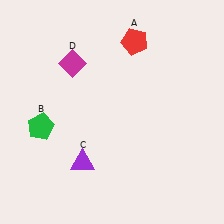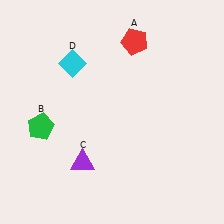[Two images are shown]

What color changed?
The diamond (D) changed from magenta in Image 1 to cyan in Image 2.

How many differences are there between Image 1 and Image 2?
There is 1 difference between the two images.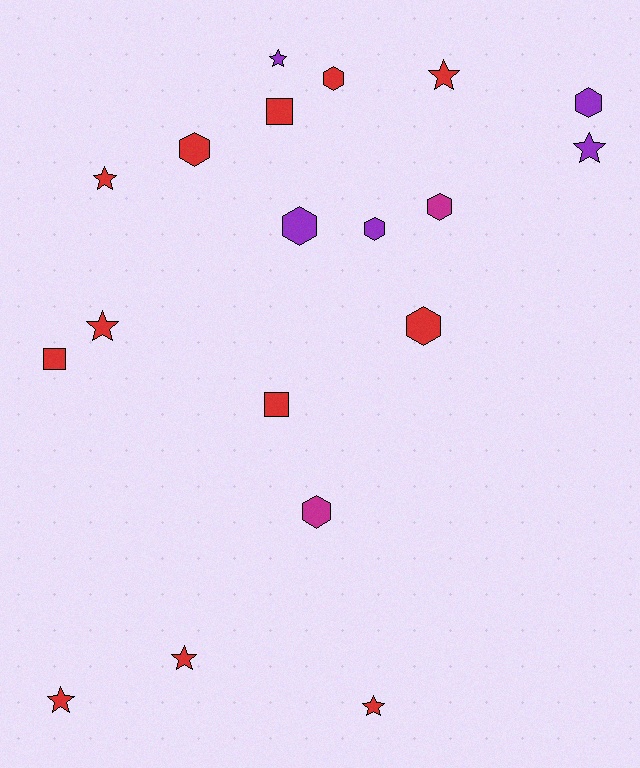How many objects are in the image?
There are 19 objects.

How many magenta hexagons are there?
There are 2 magenta hexagons.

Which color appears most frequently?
Red, with 12 objects.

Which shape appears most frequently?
Hexagon, with 8 objects.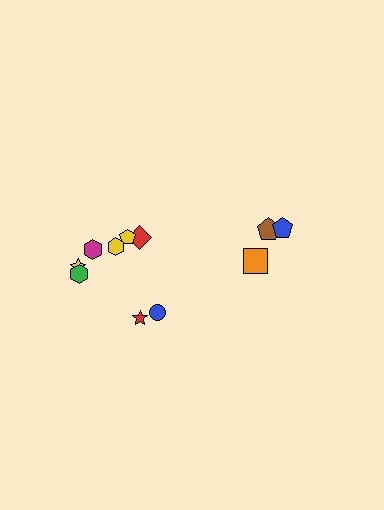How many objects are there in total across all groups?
There are 11 objects.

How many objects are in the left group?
There are 8 objects.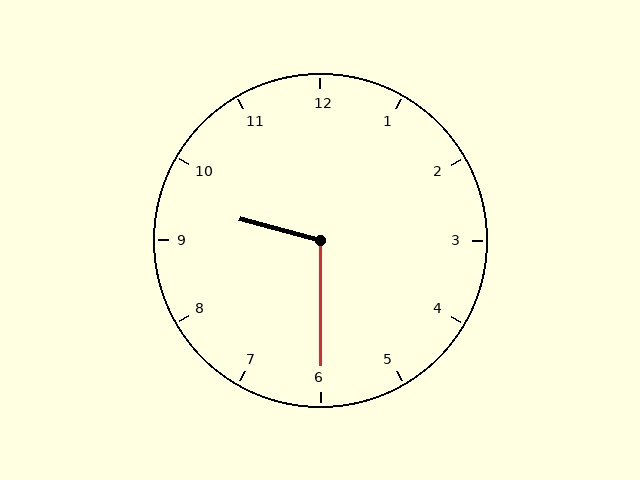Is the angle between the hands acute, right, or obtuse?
It is obtuse.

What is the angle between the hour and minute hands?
Approximately 105 degrees.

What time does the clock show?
9:30.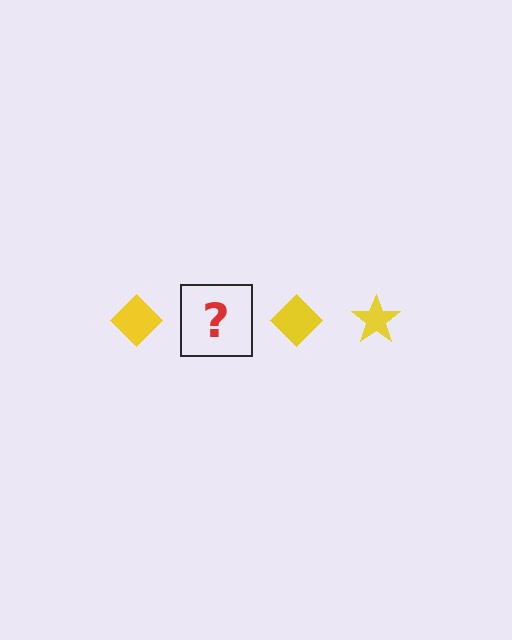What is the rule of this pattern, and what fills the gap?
The rule is that the pattern cycles through diamond, star shapes in yellow. The gap should be filled with a yellow star.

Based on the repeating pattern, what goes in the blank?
The blank should be a yellow star.